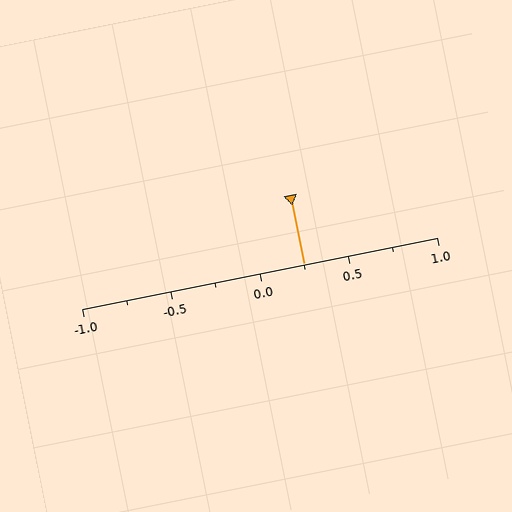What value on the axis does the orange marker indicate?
The marker indicates approximately 0.25.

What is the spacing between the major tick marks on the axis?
The major ticks are spaced 0.5 apart.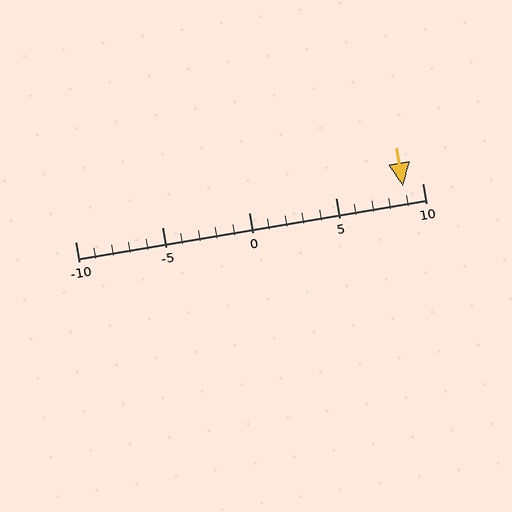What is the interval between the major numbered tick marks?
The major tick marks are spaced 5 units apart.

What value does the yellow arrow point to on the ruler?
The yellow arrow points to approximately 9.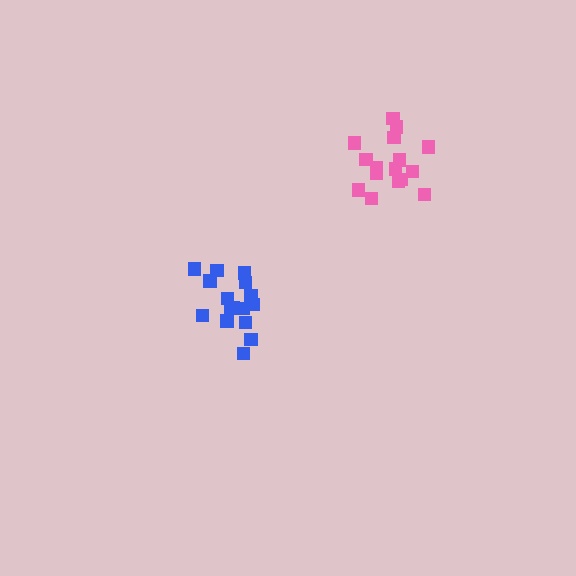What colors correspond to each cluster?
The clusters are colored: pink, blue.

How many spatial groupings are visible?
There are 2 spatial groupings.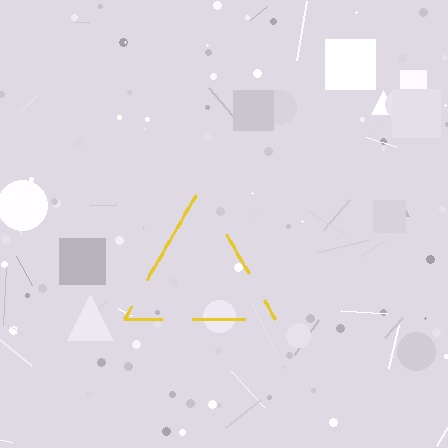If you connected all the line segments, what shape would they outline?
They would outline a triangle.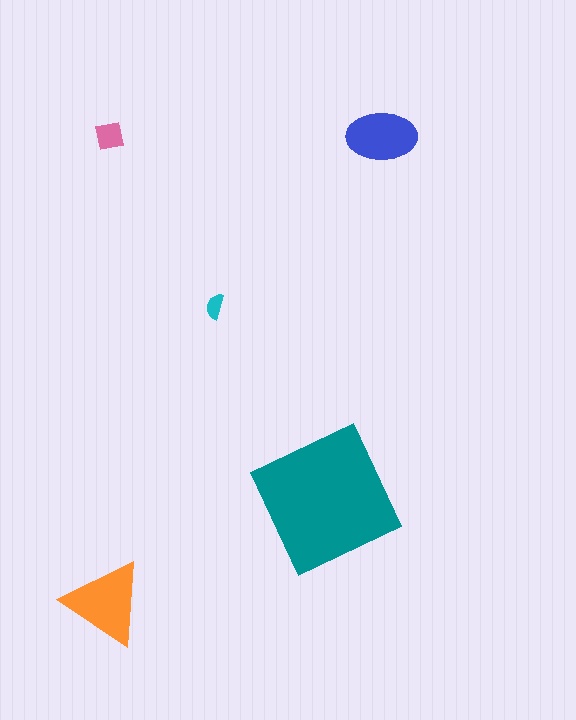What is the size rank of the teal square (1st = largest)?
1st.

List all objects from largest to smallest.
The teal square, the orange triangle, the blue ellipse, the pink square, the cyan semicircle.